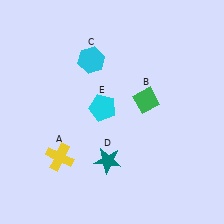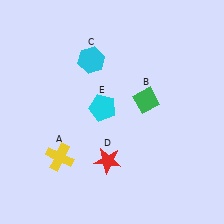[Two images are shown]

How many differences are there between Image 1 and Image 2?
There is 1 difference between the two images.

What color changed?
The star (D) changed from teal in Image 1 to red in Image 2.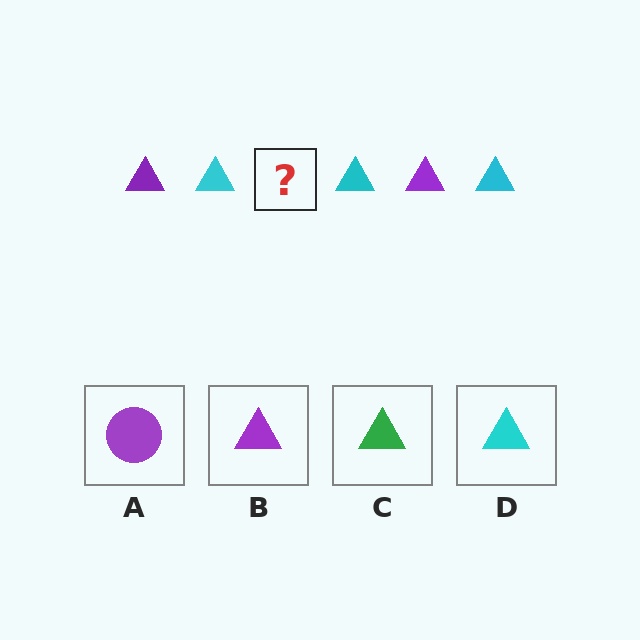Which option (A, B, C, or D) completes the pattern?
B.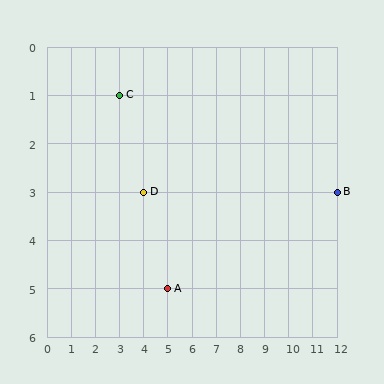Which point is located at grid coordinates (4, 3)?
Point D is at (4, 3).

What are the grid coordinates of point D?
Point D is at grid coordinates (4, 3).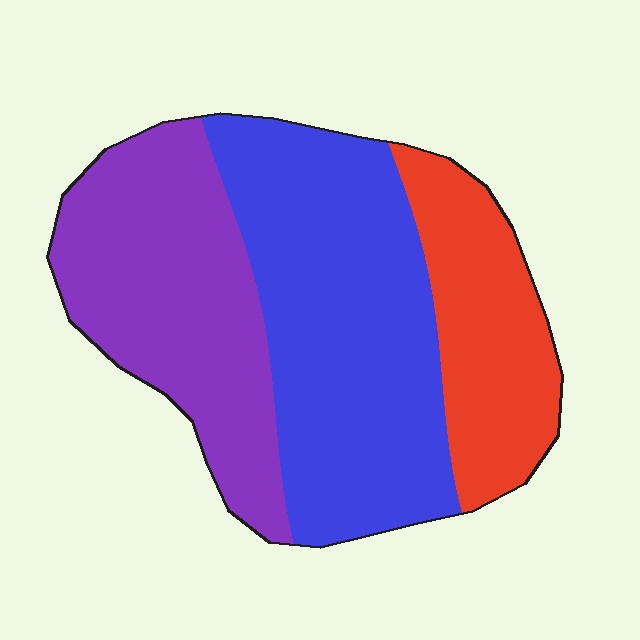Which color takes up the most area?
Blue, at roughly 45%.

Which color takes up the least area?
Red, at roughly 20%.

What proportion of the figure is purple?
Purple covers 34% of the figure.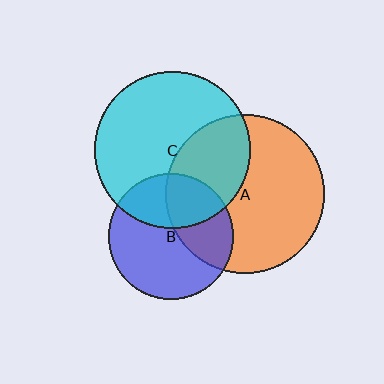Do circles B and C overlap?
Yes.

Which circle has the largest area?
Circle A (orange).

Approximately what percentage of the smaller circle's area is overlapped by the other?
Approximately 35%.